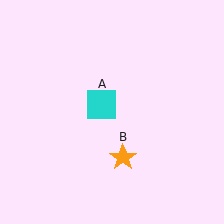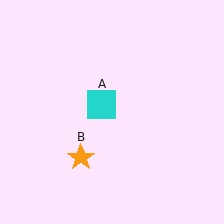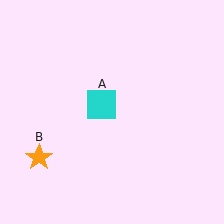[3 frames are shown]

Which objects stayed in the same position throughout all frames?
Cyan square (object A) remained stationary.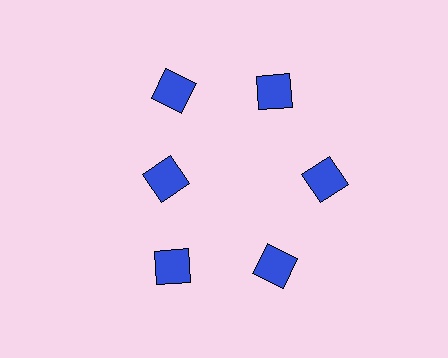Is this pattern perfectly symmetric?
No. The 6 blue diamonds are arranged in a ring, but one element near the 9 o'clock position is pulled inward toward the center, breaking the 6-fold rotational symmetry.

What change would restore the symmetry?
The symmetry would be restored by moving it outward, back onto the ring so that all 6 diamonds sit at equal angles and equal distance from the center.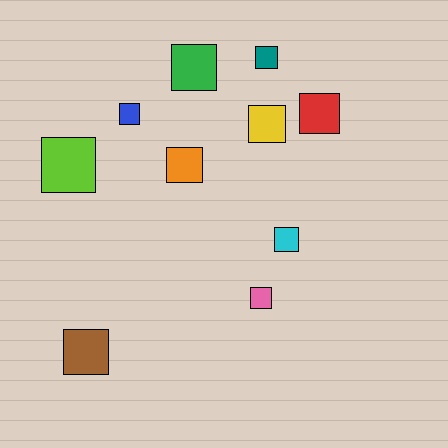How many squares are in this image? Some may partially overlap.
There are 10 squares.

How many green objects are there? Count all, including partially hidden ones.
There is 1 green object.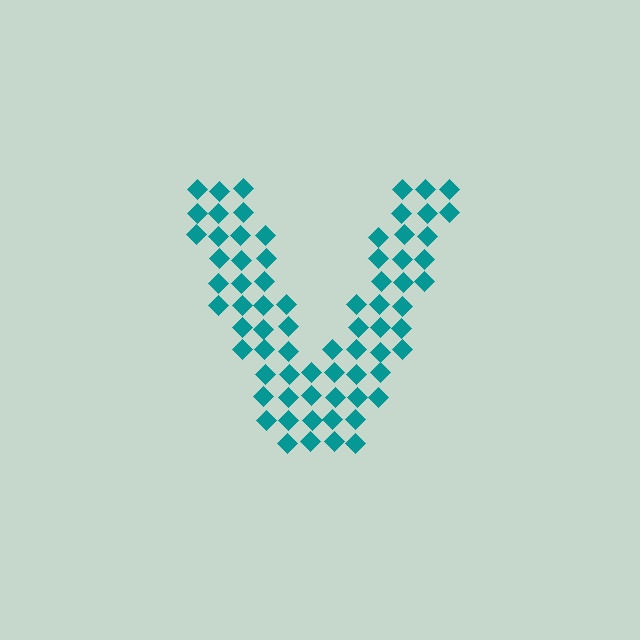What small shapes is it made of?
It is made of small diamonds.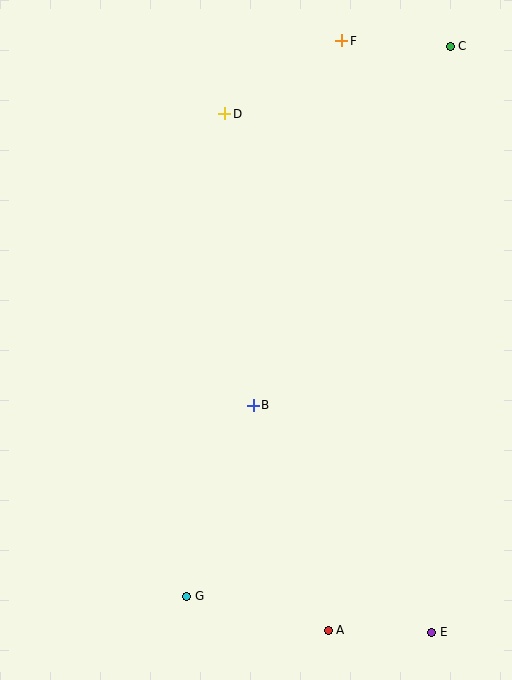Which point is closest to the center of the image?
Point B at (253, 405) is closest to the center.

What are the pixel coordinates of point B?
Point B is at (253, 405).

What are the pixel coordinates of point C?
Point C is at (450, 46).